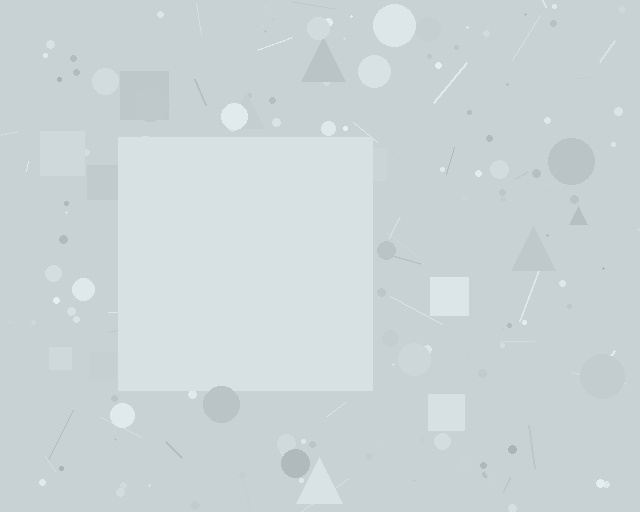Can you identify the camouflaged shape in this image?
The camouflaged shape is a square.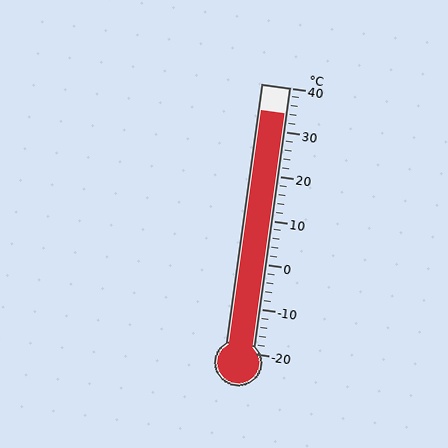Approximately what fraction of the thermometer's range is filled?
The thermometer is filled to approximately 90% of its range.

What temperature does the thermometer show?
The thermometer shows approximately 34°C.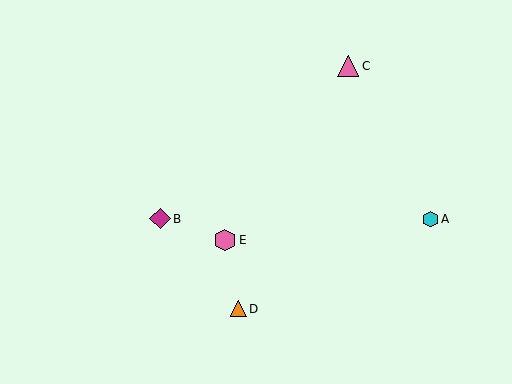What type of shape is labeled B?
Shape B is a magenta diamond.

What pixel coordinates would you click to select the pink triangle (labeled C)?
Click at (348, 66) to select the pink triangle C.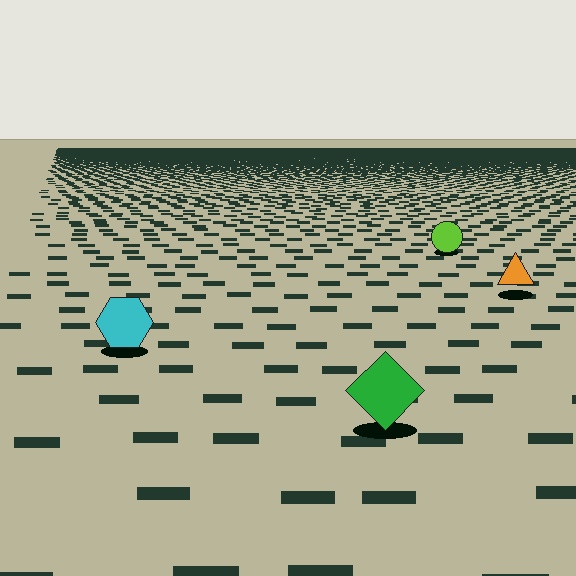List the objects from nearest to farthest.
From nearest to farthest: the green diamond, the cyan hexagon, the orange triangle, the lime circle.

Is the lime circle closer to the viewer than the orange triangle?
No. The orange triangle is closer — you can tell from the texture gradient: the ground texture is coarser near it.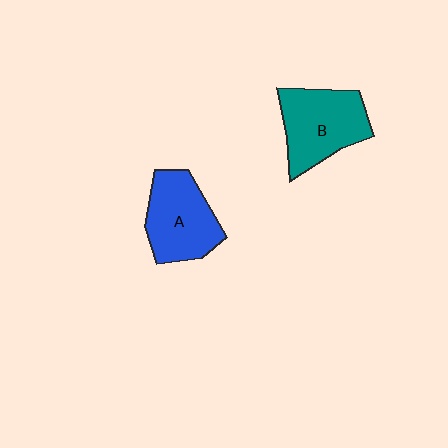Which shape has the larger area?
Shape B (teal).